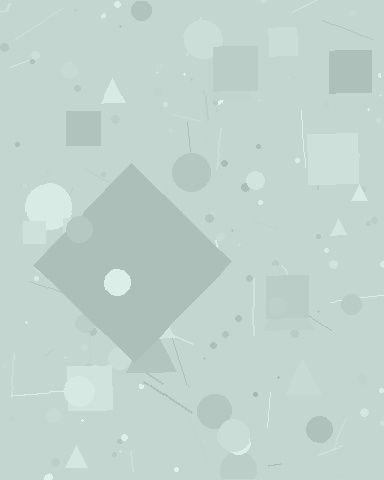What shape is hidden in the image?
A diamond is hidden in the image.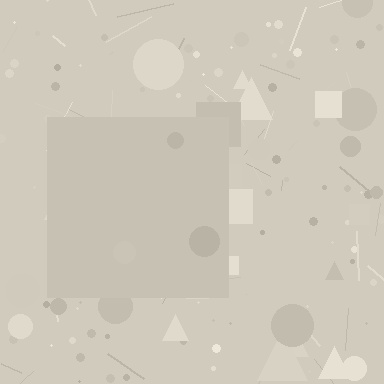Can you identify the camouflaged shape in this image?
The camouflaged shape is a square.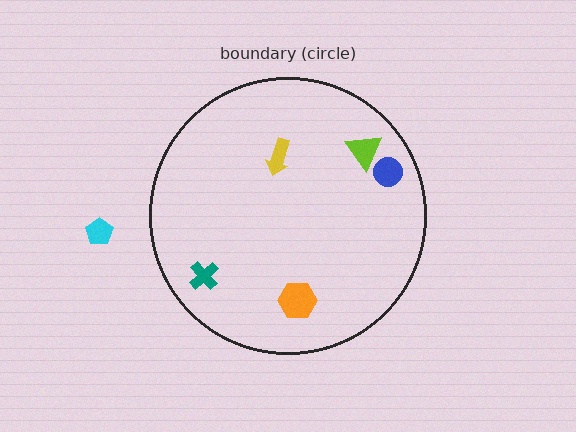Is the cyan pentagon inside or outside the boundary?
Outside.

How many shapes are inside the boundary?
5 inside, 1 outside.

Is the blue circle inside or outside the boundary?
Inside.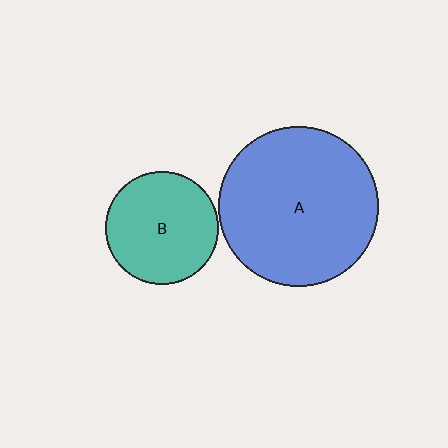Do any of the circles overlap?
No, none of the circles overlap.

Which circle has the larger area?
Circle A (blue).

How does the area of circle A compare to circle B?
Approximately 2.0 times.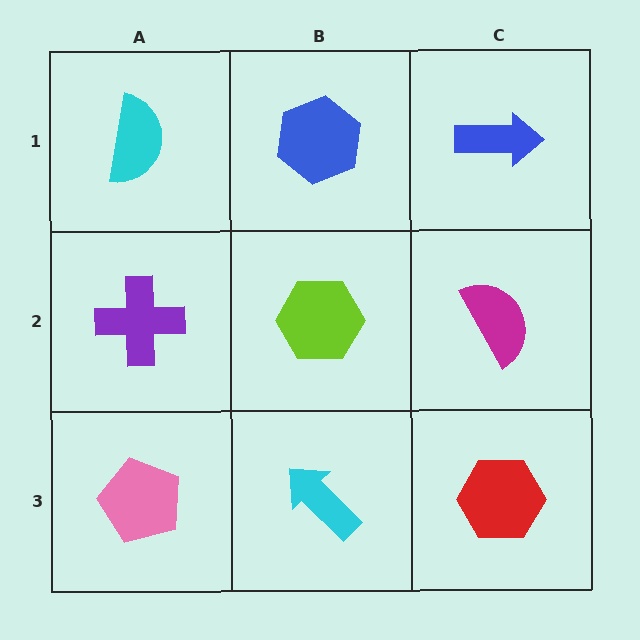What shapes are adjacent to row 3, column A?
A purple cross (row 2, column A), a cyan arrow (row 3, column B).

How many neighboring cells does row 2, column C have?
3.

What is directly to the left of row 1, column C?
A blue hexagon.